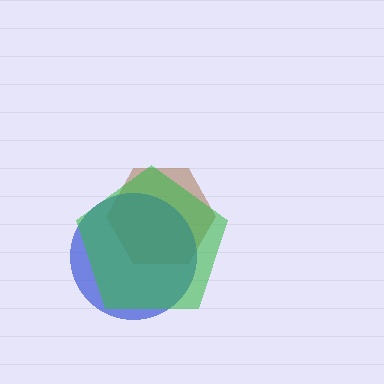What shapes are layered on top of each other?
The layered shapes are: a brown hexagon, a blue circle, a green pentagon.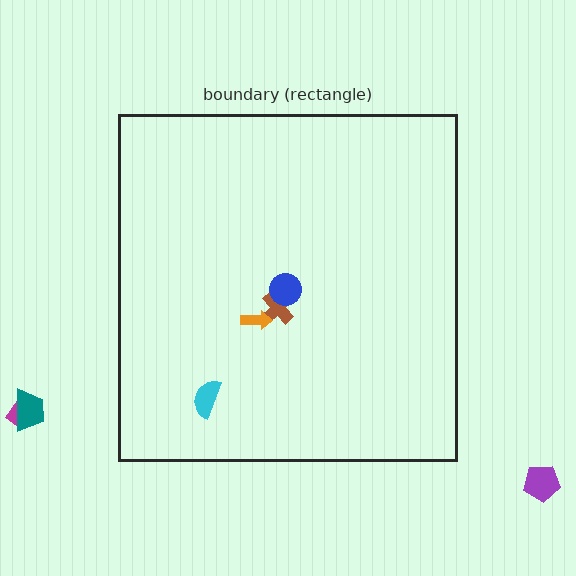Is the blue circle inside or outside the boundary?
Inside.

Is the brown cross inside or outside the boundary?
Inside.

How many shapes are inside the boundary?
4 inside, 3 outside.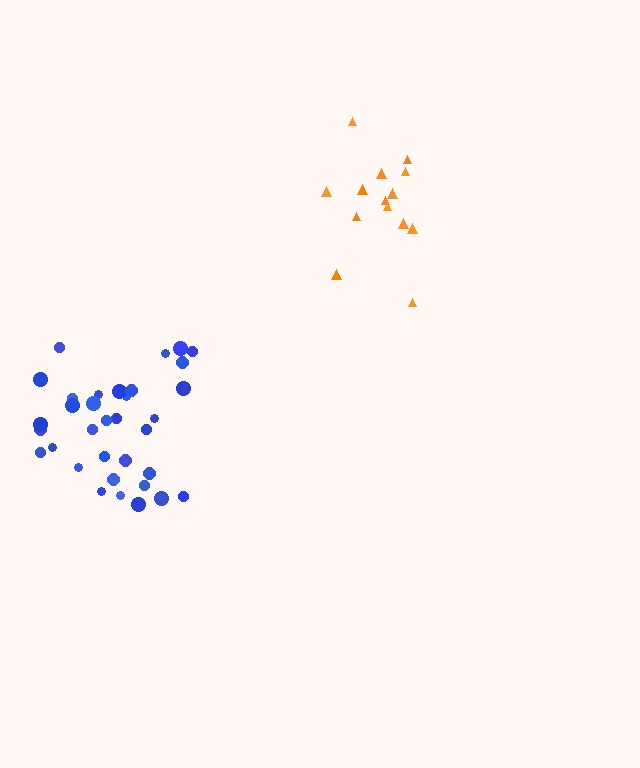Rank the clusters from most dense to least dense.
blue, orange.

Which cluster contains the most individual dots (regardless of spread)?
Blue (34).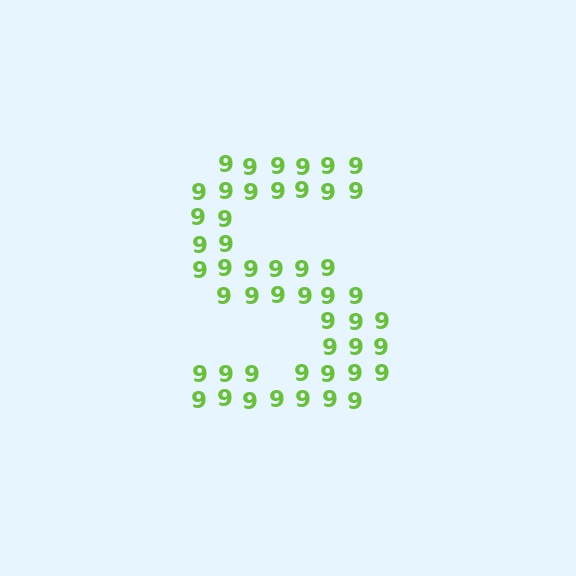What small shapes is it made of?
It is made of small digit 9's.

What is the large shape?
The large shape is the letter S.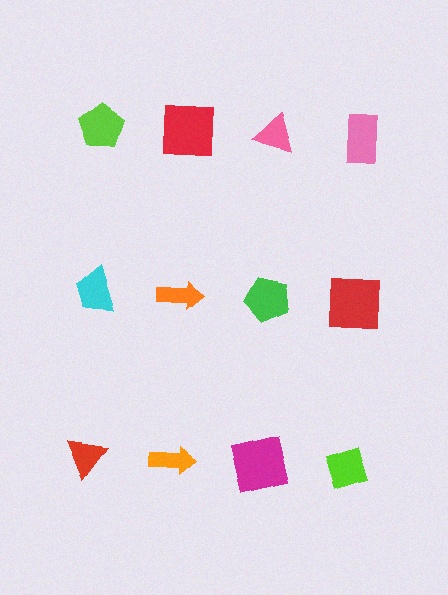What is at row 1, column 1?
A lime pentagon.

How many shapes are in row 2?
4 shapes.